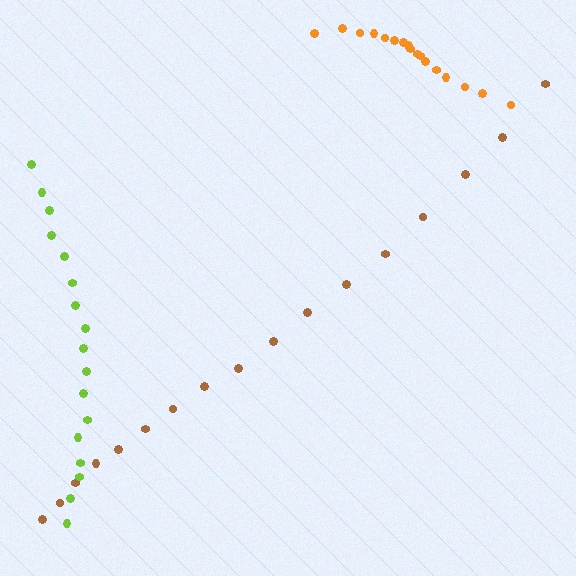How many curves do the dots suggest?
There are 3 distinct paths.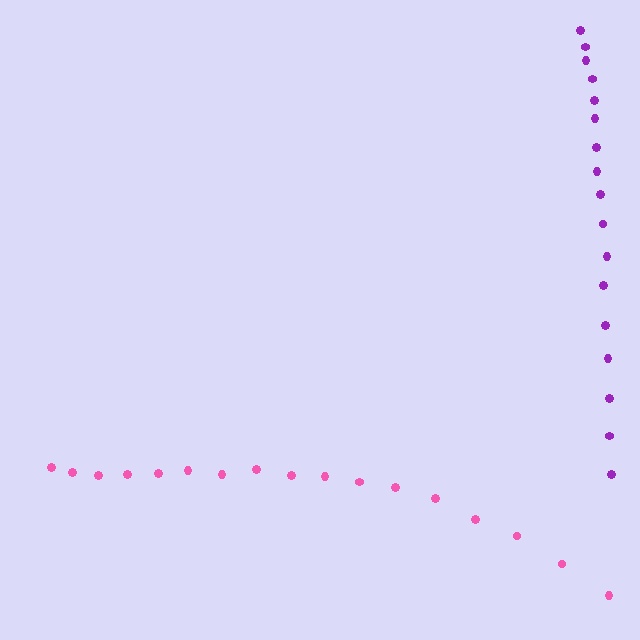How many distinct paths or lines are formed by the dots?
There are 2 distinct paths.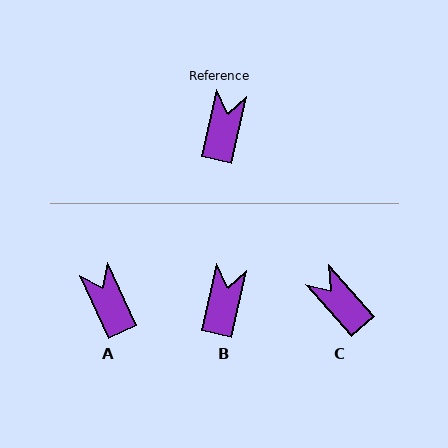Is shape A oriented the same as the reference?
No, it is off by about 37 degrees.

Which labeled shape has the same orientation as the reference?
B.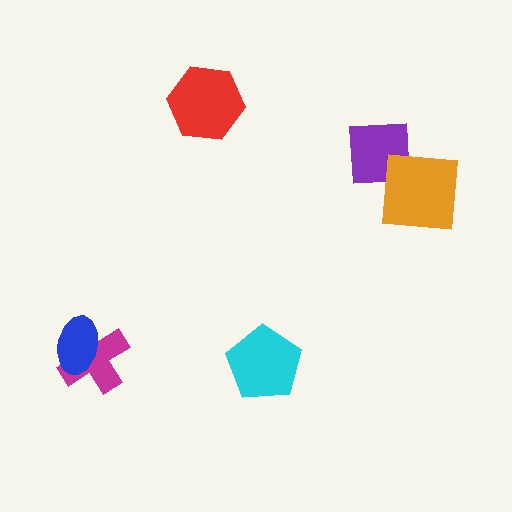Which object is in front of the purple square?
The orange square is in front of the purple square.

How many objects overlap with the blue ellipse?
1 object overlaps with the blue ellipse.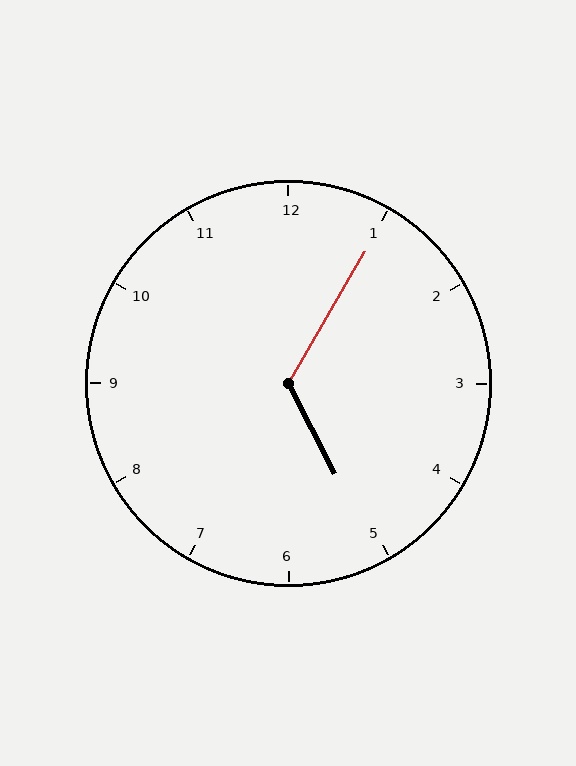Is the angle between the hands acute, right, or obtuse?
It is obtuse.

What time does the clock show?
5:05.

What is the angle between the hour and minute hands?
Approximately 122 degrees.